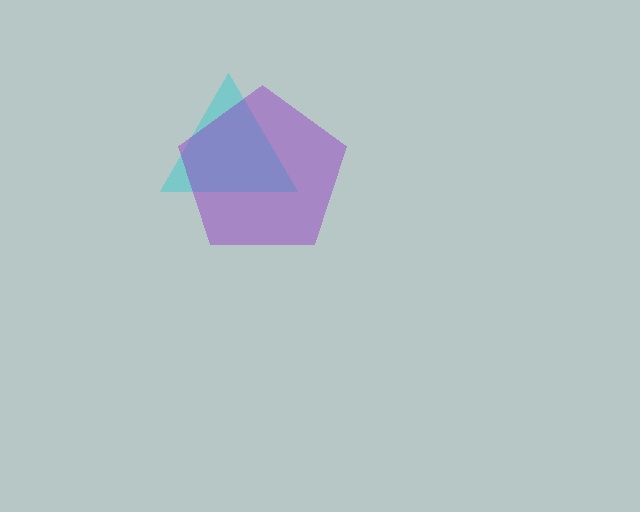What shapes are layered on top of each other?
The layered shapes are: a cyan triangle, a purple pentagon.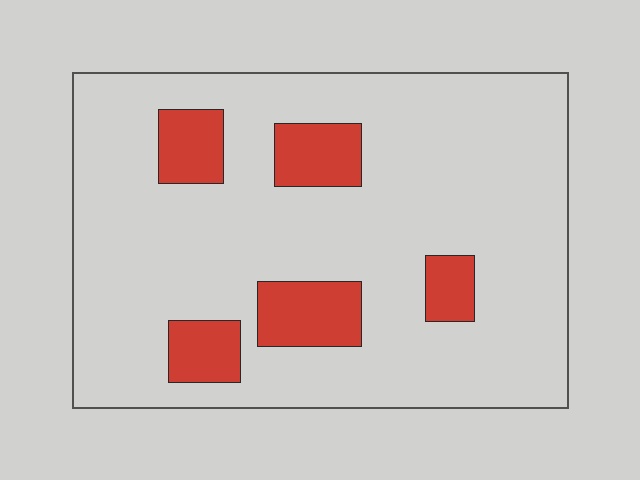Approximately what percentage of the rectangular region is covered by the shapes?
Approximately 15%.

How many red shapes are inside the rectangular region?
5.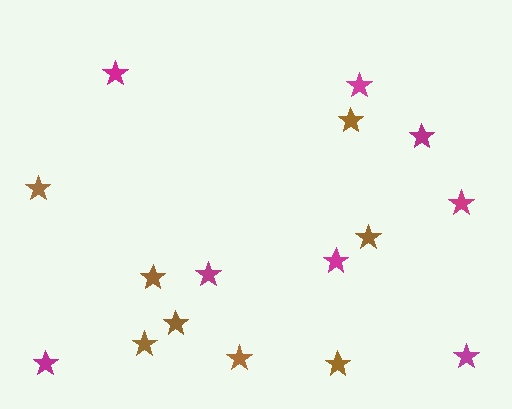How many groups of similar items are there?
There are 2 groups: one group of magenta stars (8) and one group of brown stars (8).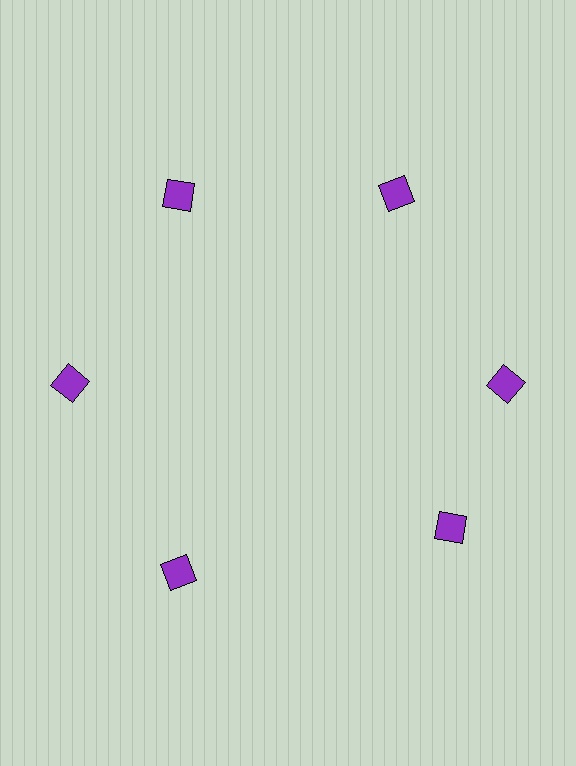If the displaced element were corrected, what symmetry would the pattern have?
It would have 6-fold rotational symmetry — the pattern would map onto itself every 60 degrees.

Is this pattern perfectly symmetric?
No. The 6 purple squares are arranged in a ring, but one element near the 5 o'clock position is rotated out of alignment along the ring, breaking the 6-fold rotational symmetry.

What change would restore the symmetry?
The symmetry would be restored by rotating it back into even spacing with its neighbors so that all 6 squares sit at equal angles and equal distance from the center.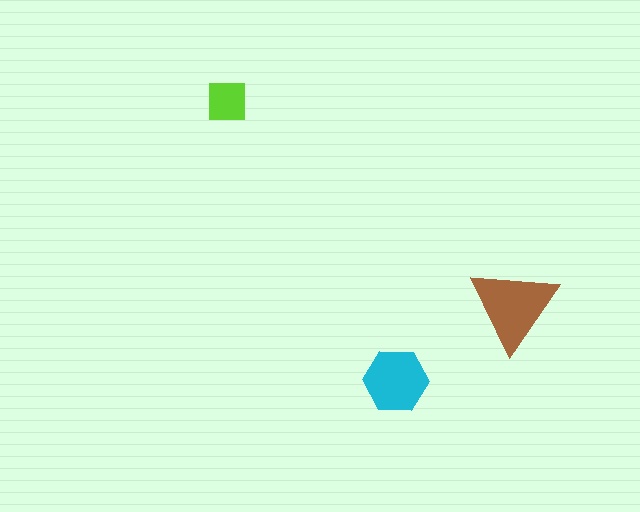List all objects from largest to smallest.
The brown triangle, the cyan hexagon, the lime square.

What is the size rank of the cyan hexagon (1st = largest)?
2nd.